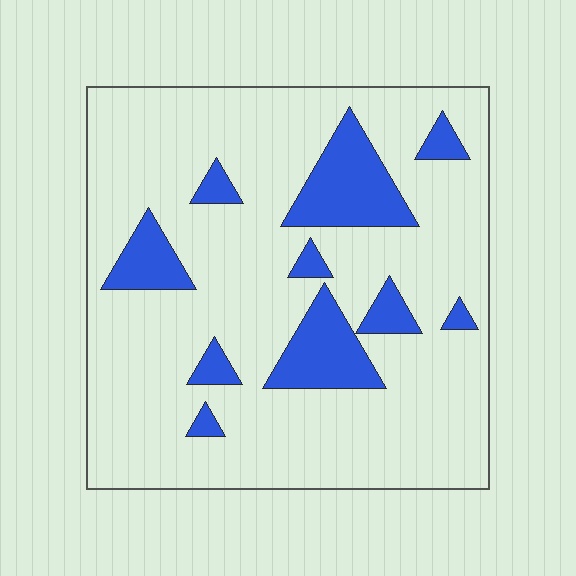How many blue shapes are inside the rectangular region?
10.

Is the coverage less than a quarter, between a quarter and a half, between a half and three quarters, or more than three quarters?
Less than a quarter.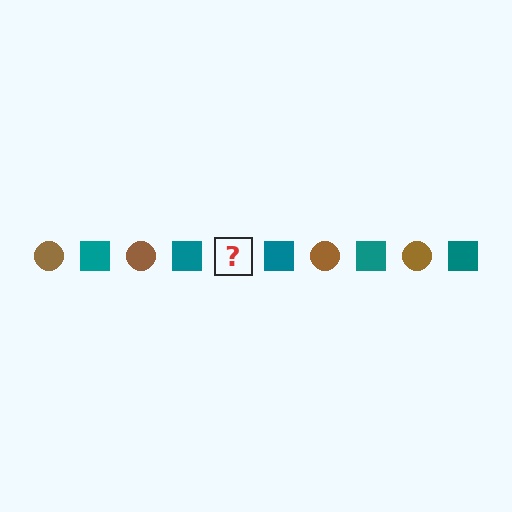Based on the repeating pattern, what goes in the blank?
The blank should be a brown circle.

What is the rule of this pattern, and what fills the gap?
The rule is that the pattern alternates between brown circle and teal square. The gap should be filled with a brown circle.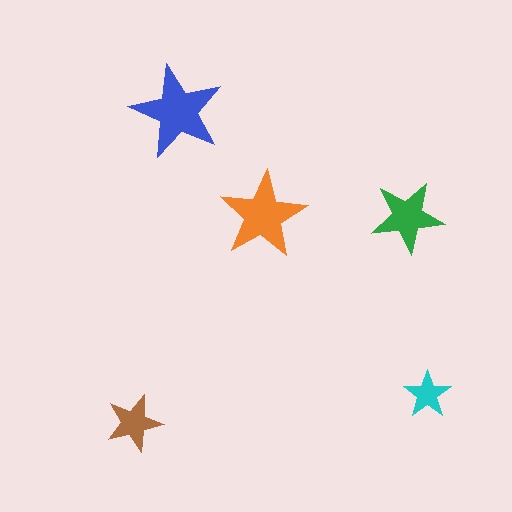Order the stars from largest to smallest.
the blue one, the orange one, the green one, the brown one, the cyan one.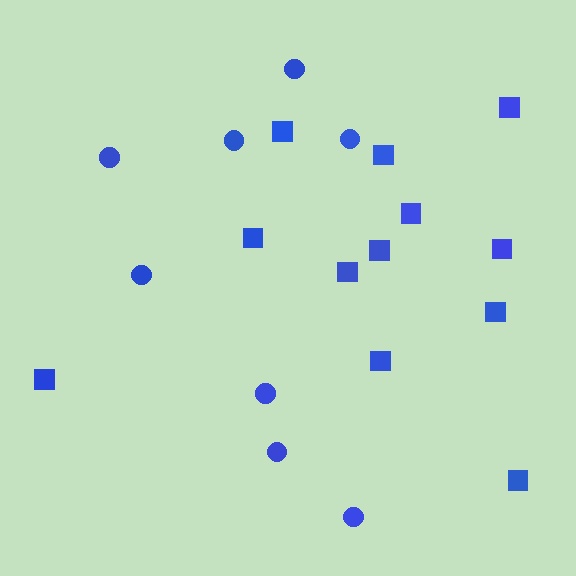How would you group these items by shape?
There are 2 groups: one group of circles (8) and one group of squares (12).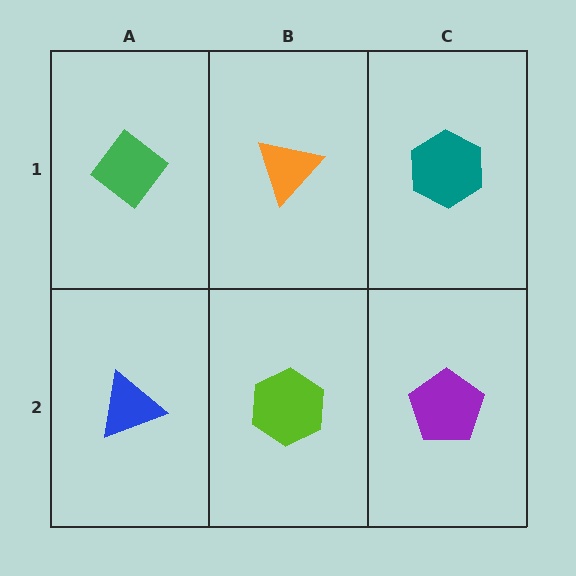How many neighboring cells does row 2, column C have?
2.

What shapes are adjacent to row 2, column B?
An orange triangle (row 1, column B), a blue triangle (row 2, column A), a purple pentagon (row 2, column C).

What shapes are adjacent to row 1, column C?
A purple pentagon (row 2, column C), an orange triangle (row 1, column B).